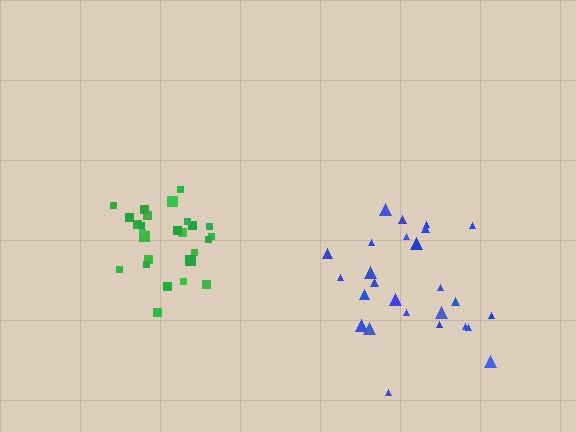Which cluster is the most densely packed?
Green.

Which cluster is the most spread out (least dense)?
Blue.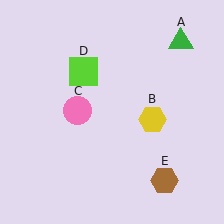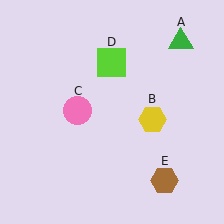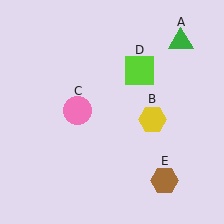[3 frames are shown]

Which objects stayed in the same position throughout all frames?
Green triangle (object A) and yellow hexagon (object B) and pink circle (object C) and brown hexagon (object E) remained stationary.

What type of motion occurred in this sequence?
The lime square (object D) rotated clockwise around the center of the scene.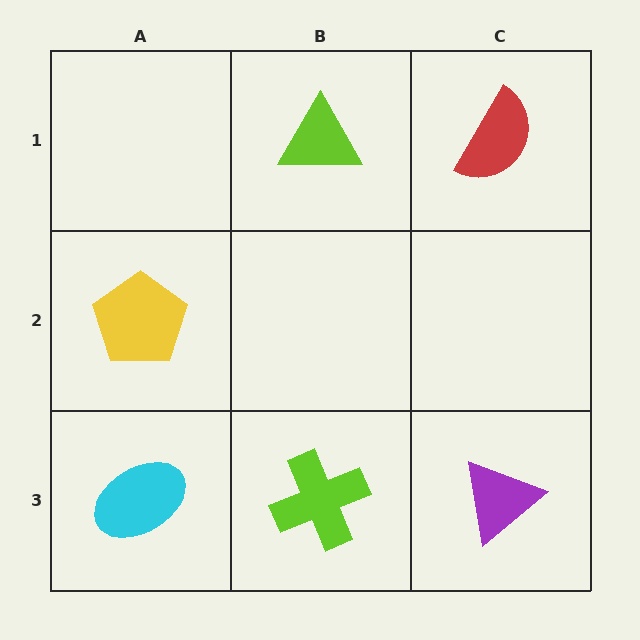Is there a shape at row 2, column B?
No, that cell is empty.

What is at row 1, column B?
A lime triangle.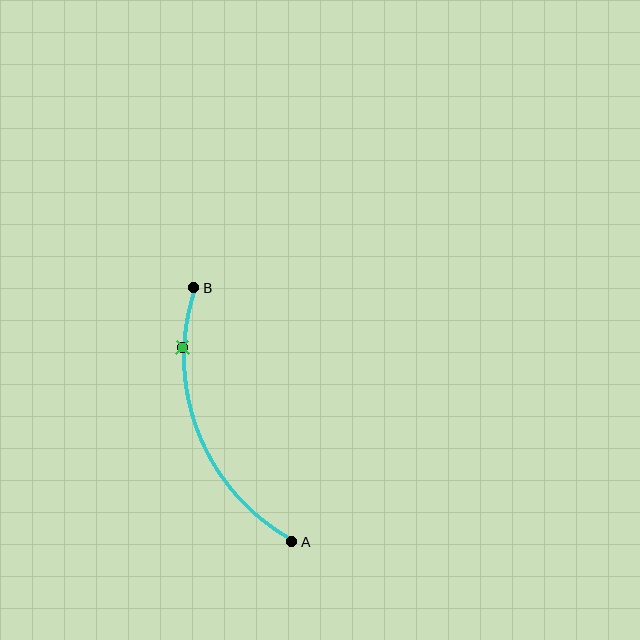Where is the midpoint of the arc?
The arc midpoint is the point on the curve farthest from the straight line joining A and B. It sits to the left of that line.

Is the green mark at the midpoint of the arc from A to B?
No. The green mark lies on the arc but is closer to endpoint B. The arc midpoint would be at the point on the curve equidistant along the arc from both A and B.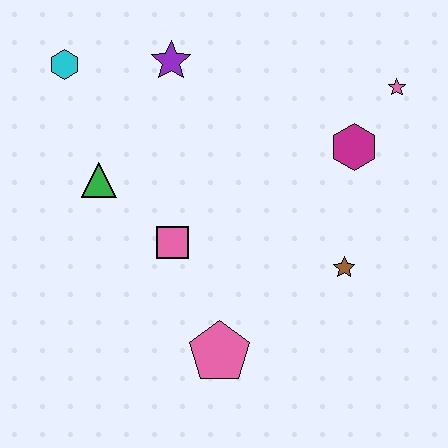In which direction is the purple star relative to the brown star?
The purple star is above the brown star.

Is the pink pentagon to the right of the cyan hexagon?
Yes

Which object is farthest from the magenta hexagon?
The cyan hexagon is farthest from the magenta hexagon.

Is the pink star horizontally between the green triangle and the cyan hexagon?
No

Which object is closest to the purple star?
The cyan hexagon is closest to the purple star.